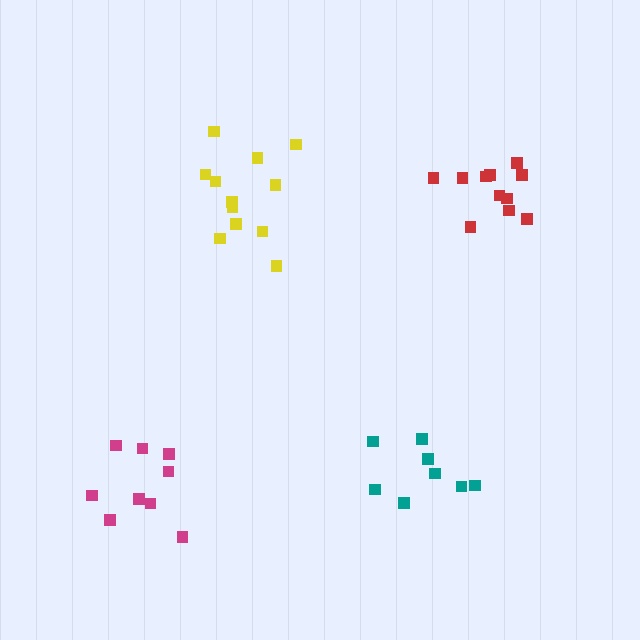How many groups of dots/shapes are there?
There are 4 groups.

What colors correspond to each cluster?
The clusters are colored: yellow, teal, magenta, red.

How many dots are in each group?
Group 1: 12 dots, Group 2: 8 dots, Group 3: 9 dots, Group 4: 11 dots (40 total).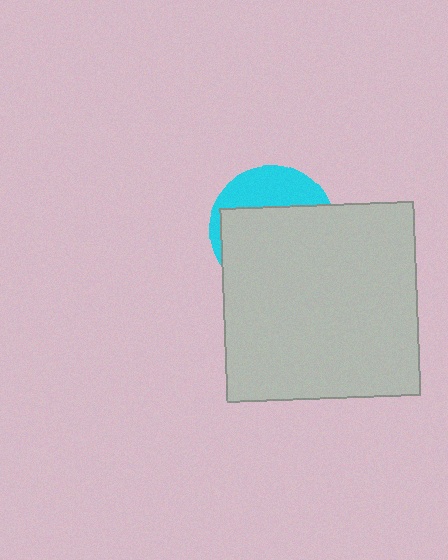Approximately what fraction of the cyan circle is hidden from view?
Roughly 69% of the cyan circle is hidden behind the light gray square.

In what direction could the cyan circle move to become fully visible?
The cyan circle could move up. That would shift it out from behind the light gray square entirely.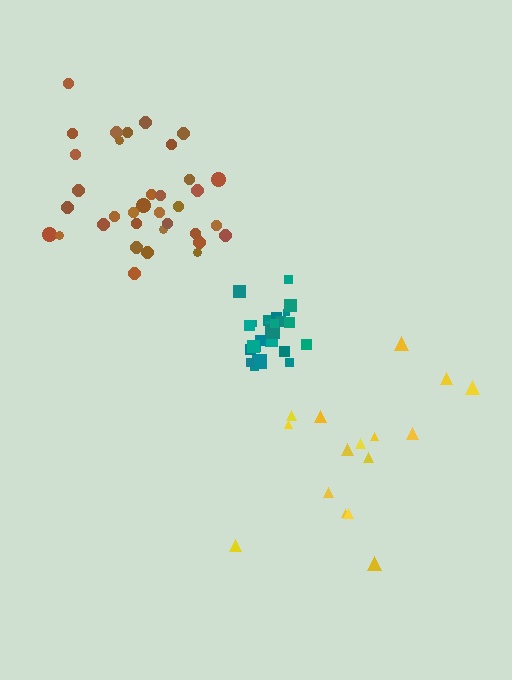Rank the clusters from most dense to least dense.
teal, brown, yellow.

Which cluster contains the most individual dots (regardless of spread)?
Brown (35).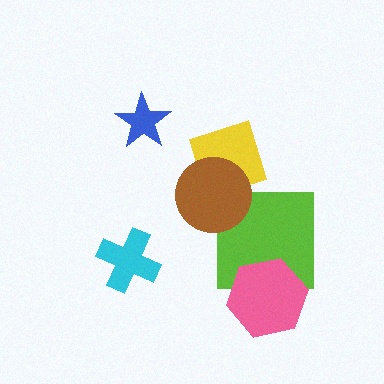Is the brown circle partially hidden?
No, no other shape covers it.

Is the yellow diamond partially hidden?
Yes, it is partially covered by another shape.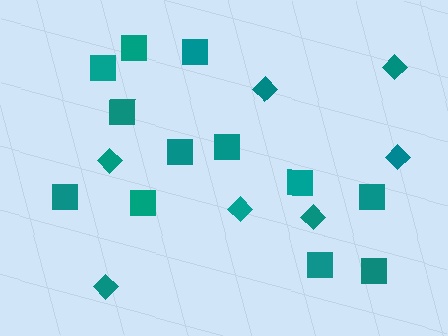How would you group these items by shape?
There are 2 groups: one group of diamonds (7) and one group of squares (12).